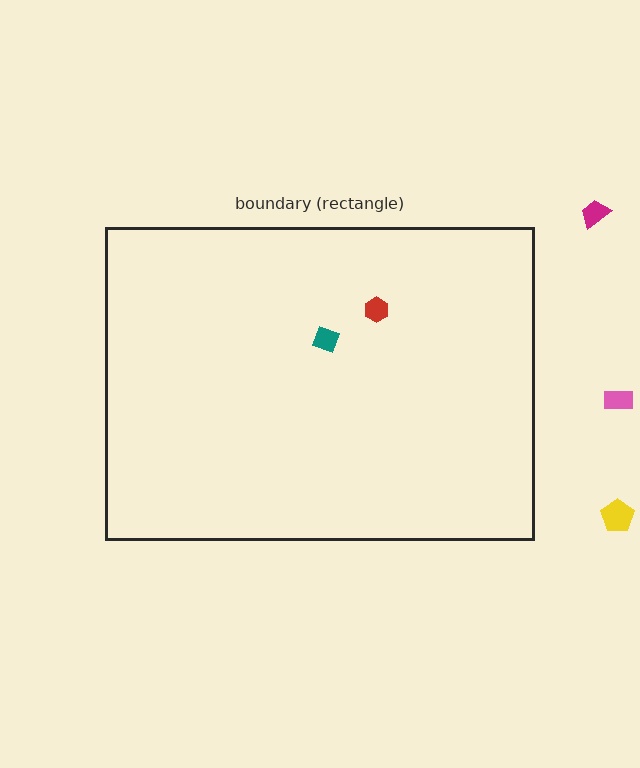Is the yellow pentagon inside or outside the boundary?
Outside.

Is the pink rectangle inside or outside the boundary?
Outside.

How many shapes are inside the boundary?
2 inside, 3 outside.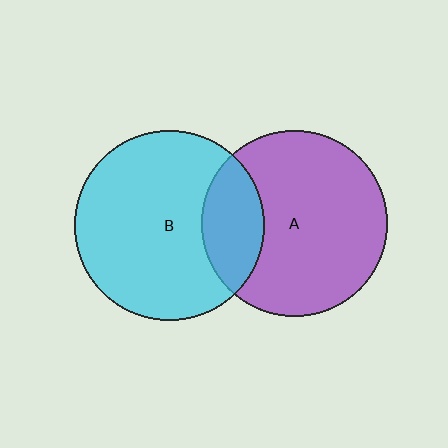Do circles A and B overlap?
Yes.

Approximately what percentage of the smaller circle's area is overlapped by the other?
Approximately 25%.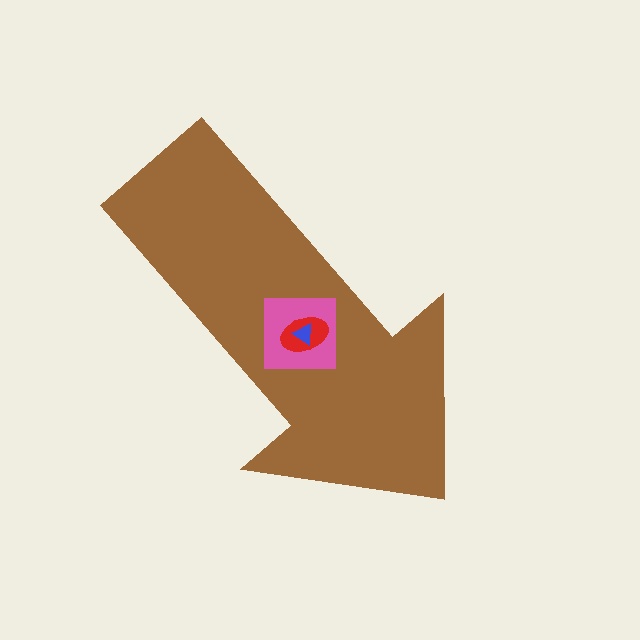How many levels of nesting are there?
4.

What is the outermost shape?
The brown arrow.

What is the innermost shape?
The blue triangle.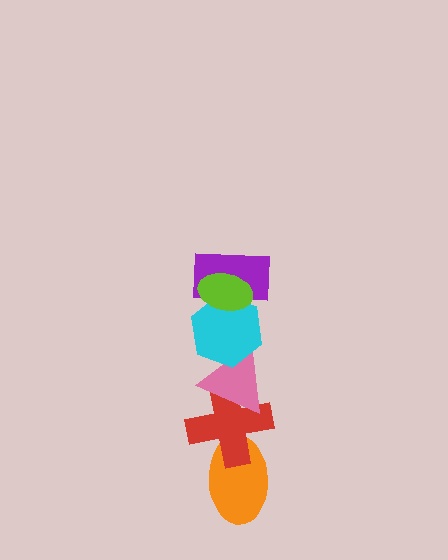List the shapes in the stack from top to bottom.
From top to bottom: the lime ellipse, the purple rectangle, the cyan hexagon, the pink triangle, the red cross, the orange ellipse.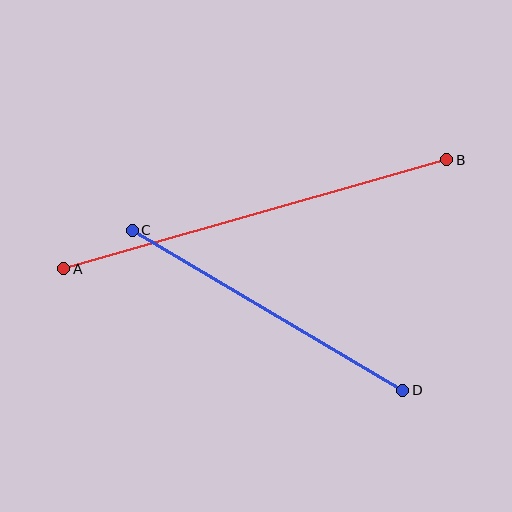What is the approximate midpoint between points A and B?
The midpoint is at approximately (255, 214) pixels.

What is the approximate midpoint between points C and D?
The midpoint is at approximately (267, 310) pixels.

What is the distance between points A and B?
The distance is approximately 398 pixels.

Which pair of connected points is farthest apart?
Points A and B are farthest apart.